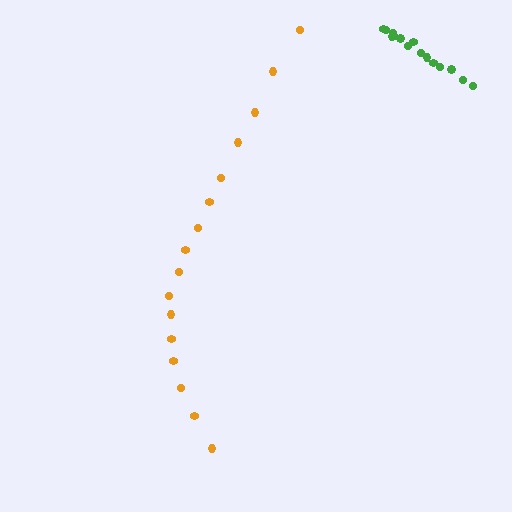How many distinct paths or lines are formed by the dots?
There are 2 distinct paths.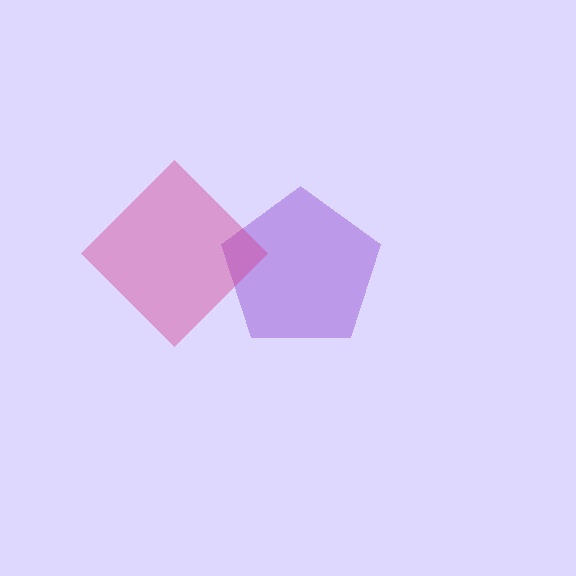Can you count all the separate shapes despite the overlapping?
Yes, there are 2 separate shapes.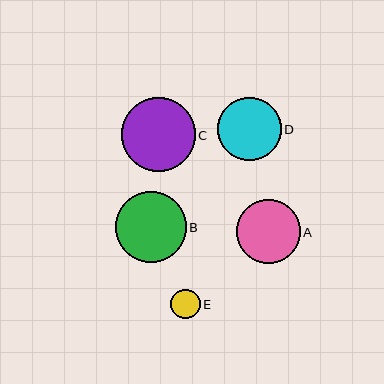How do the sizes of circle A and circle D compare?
Circle A and circle D are approximately the same size.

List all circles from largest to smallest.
From largest to smallest: C, B, A, D, E.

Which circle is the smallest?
Circle E is the smallest with a size of approximately 30 pixels.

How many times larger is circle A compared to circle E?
Circle A is approximately 2.1 times the size of circle E.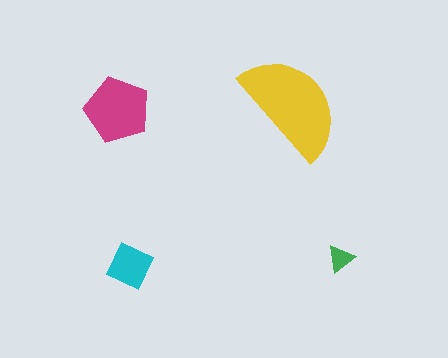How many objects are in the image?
There are 4 objects in the image.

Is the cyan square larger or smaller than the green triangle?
Larger.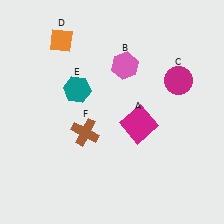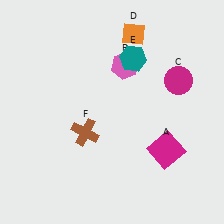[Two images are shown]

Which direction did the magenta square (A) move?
The magenta square (A) moved right.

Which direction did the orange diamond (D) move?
The orange diamond (D) moved right.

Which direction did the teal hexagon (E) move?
The teal hexagon (E) moved right.